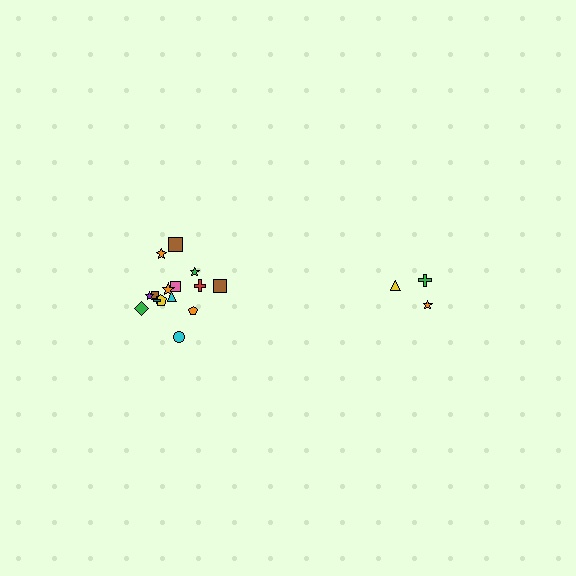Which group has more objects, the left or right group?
The left group.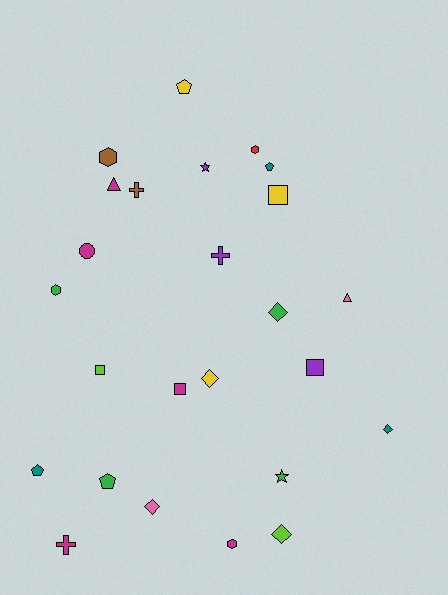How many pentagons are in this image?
There are 4 pentagons.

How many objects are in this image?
There are 25 objects.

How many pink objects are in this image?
There are 2 pink objects.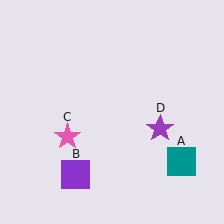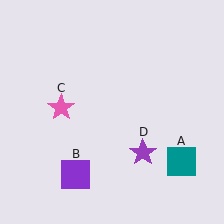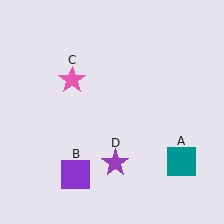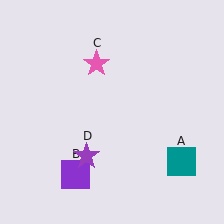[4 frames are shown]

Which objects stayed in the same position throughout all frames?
Teal square (object A) and purple square (object B) remained stationary.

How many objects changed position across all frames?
2 objects changed position: pink star (object C), purple star (object D).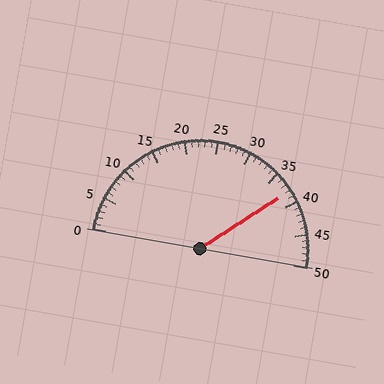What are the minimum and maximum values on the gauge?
The gauge ranges from 0 to 50.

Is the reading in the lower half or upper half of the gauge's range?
The reading is in the upper half of the range (0 to 50).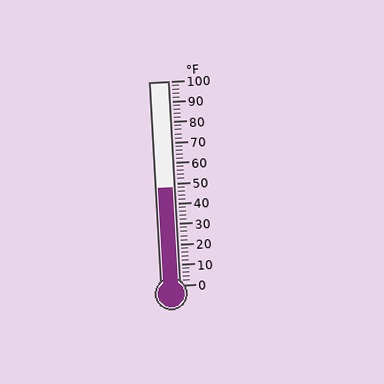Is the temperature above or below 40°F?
The temperature is above 40°F.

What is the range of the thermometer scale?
The thermometer scale ranges from 0°F to 100°F.